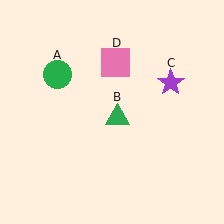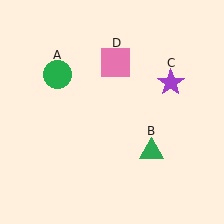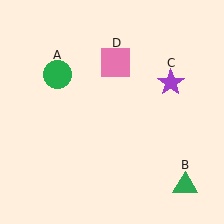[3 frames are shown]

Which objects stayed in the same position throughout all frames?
Green circle (object A) and purple star (object C) and pink square (object D) remained stationary.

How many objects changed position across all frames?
1 object changed position: green triangle (object B).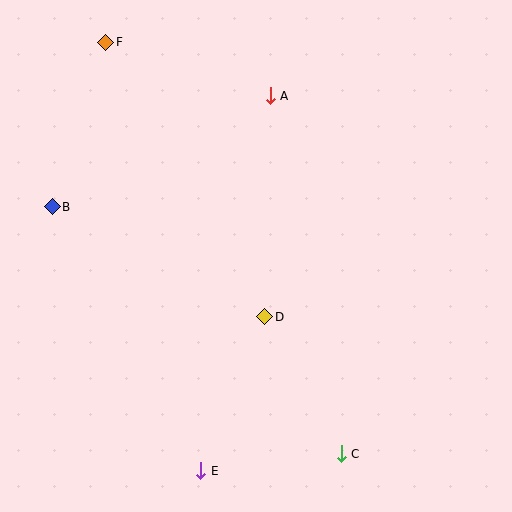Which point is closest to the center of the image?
Point D at (265, 317) is closest to the center.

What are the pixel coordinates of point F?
Point F is at (106, 42).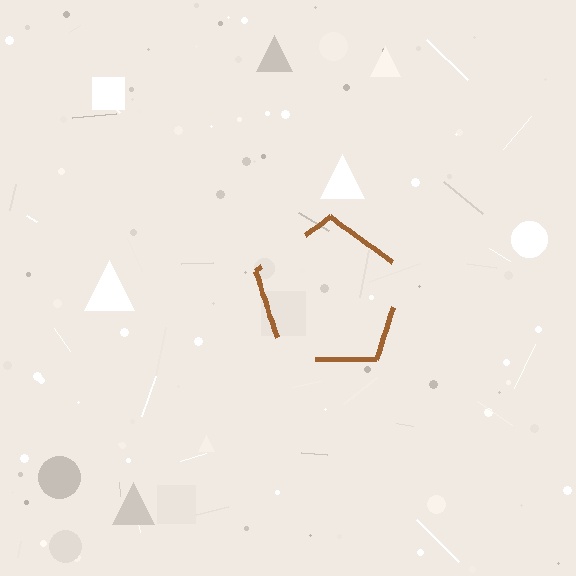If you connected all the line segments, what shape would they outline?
They would outline a pentagon.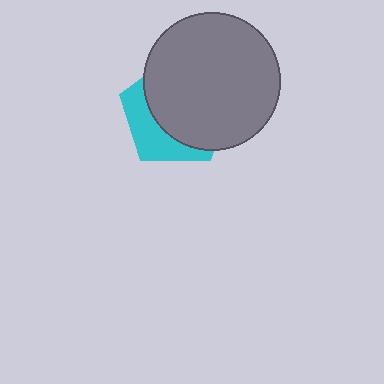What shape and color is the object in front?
The object in front is a gray circle.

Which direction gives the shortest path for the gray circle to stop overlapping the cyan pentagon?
Moving toward the upper-right gives the shortest separation.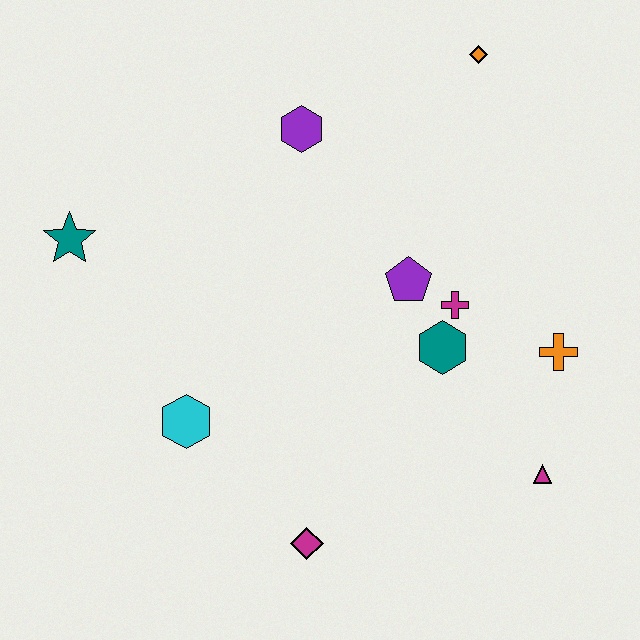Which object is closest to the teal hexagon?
The magenta cross is closest to the teal hexagon.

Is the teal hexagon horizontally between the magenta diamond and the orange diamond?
Yes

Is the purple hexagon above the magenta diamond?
Yes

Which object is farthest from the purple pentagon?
The teal star is farthest from the purple pentagon.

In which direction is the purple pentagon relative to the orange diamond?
The purple pentagon is below the orange diamond.